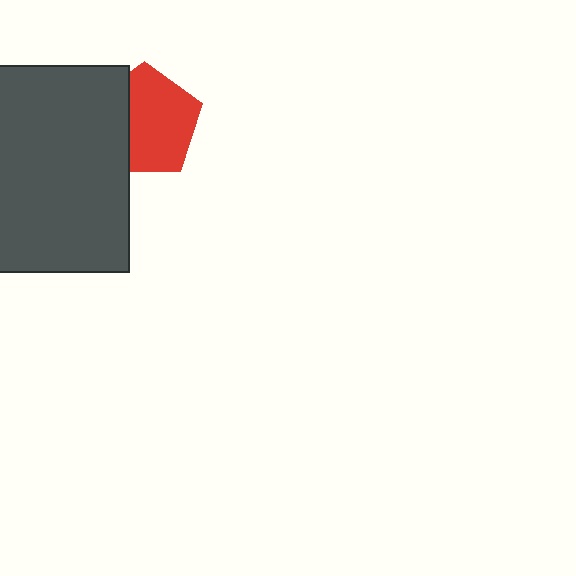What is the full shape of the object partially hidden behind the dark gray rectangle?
The partially hidden object is a red pentagon.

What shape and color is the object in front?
The object in front is a dark gray rectangle.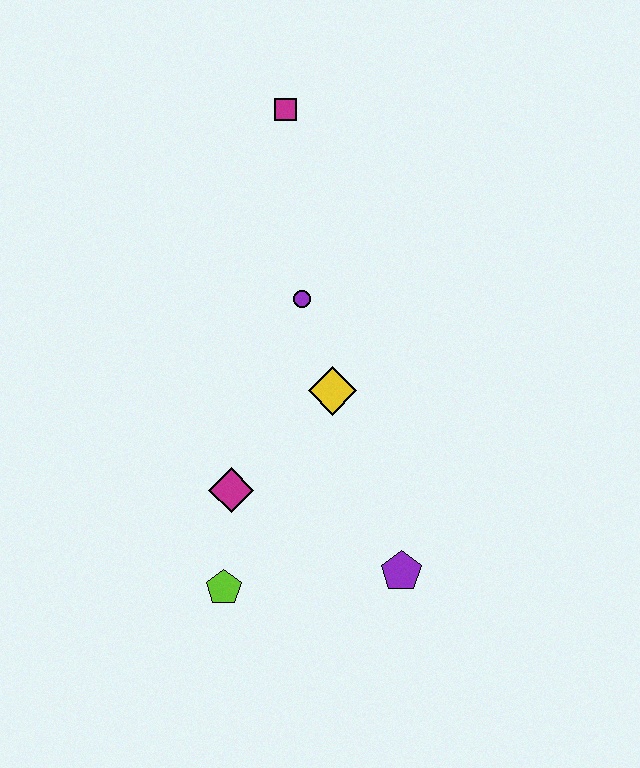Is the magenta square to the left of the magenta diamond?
No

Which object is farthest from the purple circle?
The lime pentagon is farthest from the purple circle.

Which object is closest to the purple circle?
The yellow diamond is closest to the purple circle.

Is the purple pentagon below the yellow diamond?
Yes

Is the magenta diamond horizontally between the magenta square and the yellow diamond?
No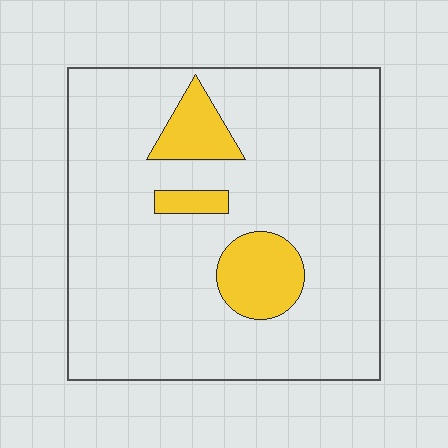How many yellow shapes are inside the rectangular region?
3.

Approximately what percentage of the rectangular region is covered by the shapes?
Approximately 15%.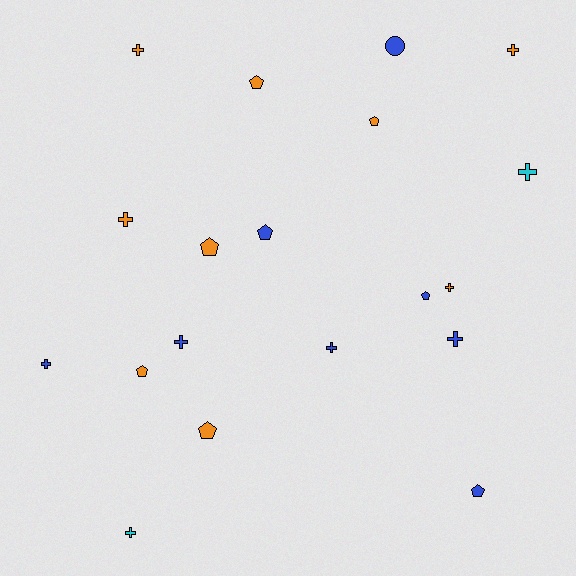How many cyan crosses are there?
There are 2 cyan crosses.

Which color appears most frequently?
Orange, with 9 objects.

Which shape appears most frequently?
Cross, with 10 objects.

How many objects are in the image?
There are 19 objects.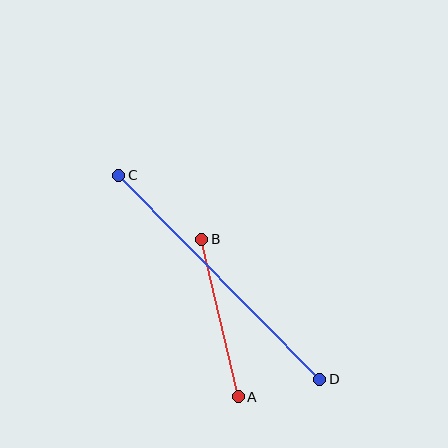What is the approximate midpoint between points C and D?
The midpoint is at approximately (219, 277) pixels.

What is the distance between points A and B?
The distance is approximately 162 pixels.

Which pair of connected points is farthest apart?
Points C and D are farthest apart.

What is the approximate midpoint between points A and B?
The midpoint is at approximately (220, 318) pixels.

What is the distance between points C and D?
The distance is approximately 286 pixels.